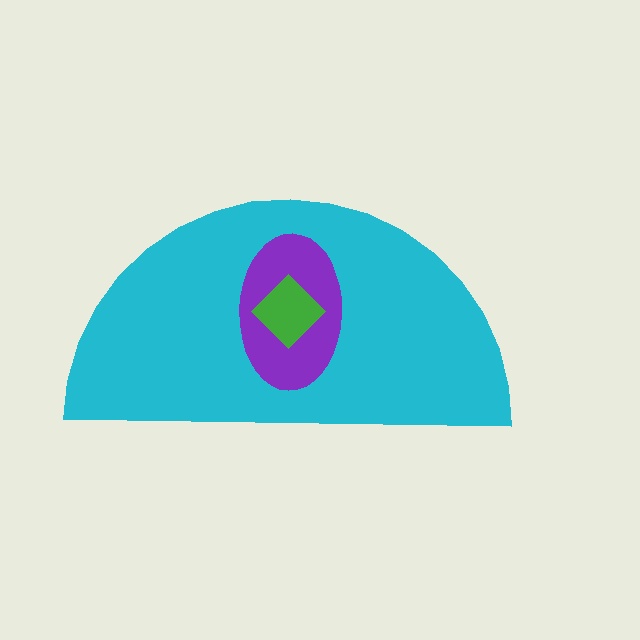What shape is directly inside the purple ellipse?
The green diamond.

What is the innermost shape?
The green diamond.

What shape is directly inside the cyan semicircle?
The purple ellipse.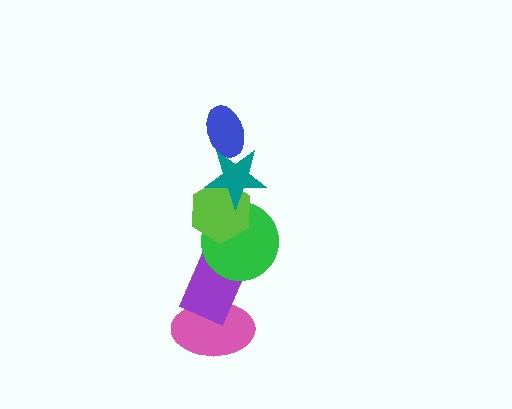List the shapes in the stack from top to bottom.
From top to bottom: the blue ellipse, the teal star, the lime hexagon, the green circle, the purple rectangle, the pink ellipse.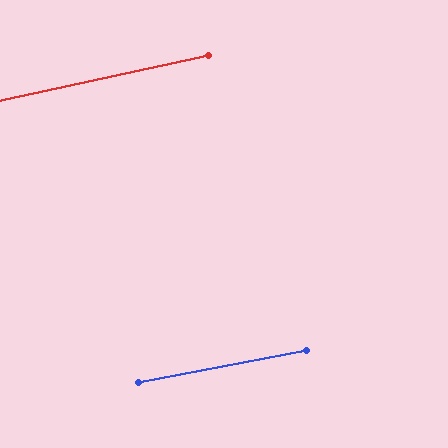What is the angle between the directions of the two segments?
Approximately 1 degree.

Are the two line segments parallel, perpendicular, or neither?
Parallel — their directions differ by only 1.4°.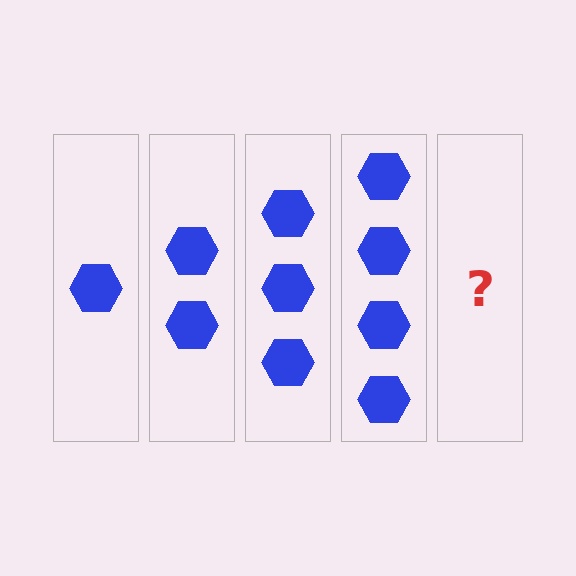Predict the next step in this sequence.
The next step is 5 hexagons.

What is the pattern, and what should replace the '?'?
The pattern is that each step adds one more hexagon. The '?' should be 5 hexagons.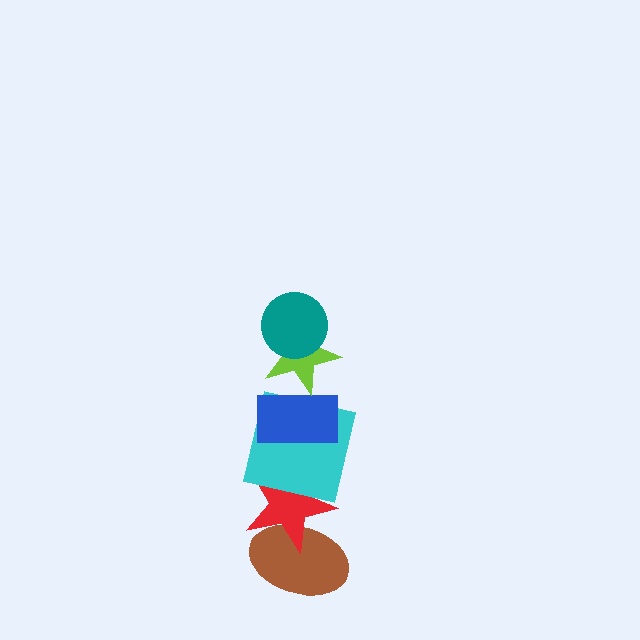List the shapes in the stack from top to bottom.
From top to bottom: the teal circle, the lime star, the blue rectangle, the cyan square, the red star, the brown ellipse.